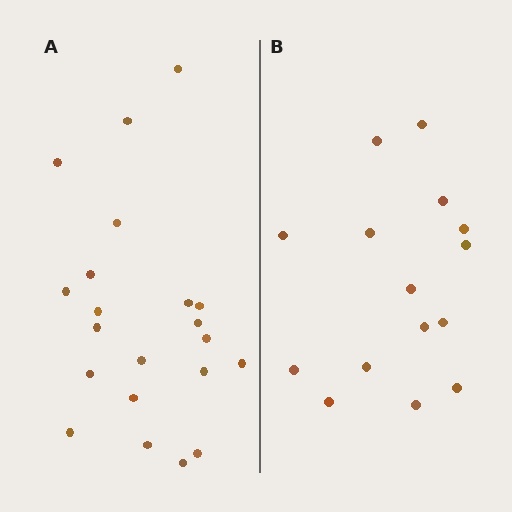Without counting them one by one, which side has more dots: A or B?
Region A (the left region) has more dots.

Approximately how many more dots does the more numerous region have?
Region A has about 6 more dots than region B.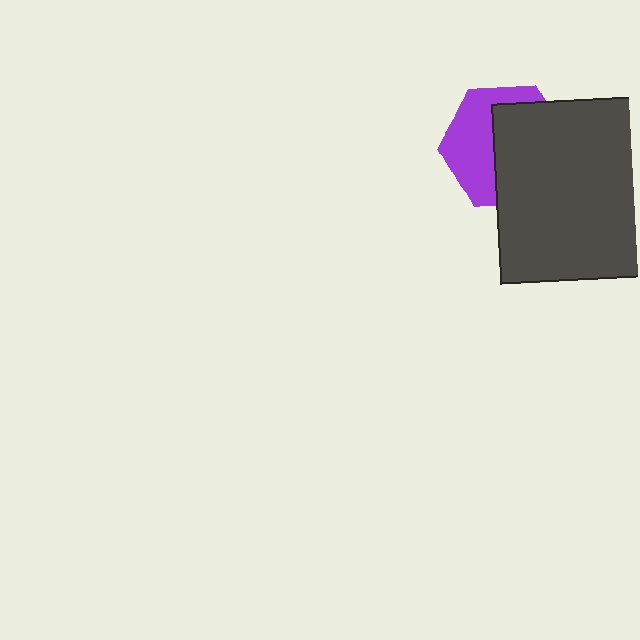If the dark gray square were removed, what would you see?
You would see the complete purple hexagon.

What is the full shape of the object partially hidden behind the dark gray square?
The partially hidden object is a purple hexagon.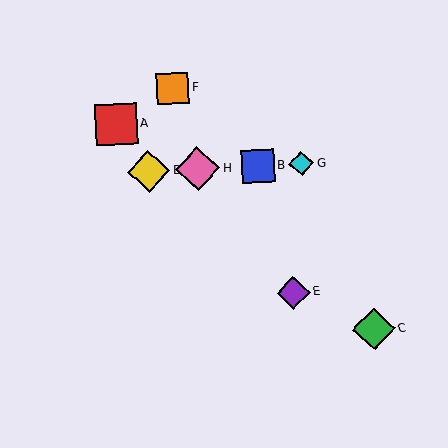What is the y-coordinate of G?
Object G is at y≈164.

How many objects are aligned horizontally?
4 objects (B, D, G, H) are aligned horizontally.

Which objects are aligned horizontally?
Objects B, D, G, H are aligned horizontally.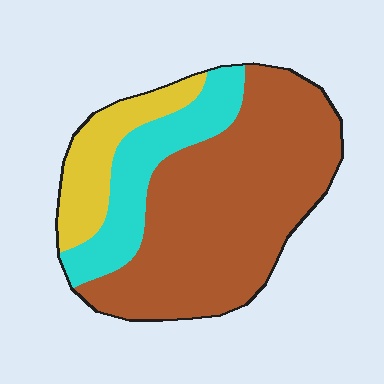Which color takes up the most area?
Brown, at roughly 65%.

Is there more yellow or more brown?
Brown.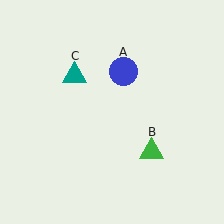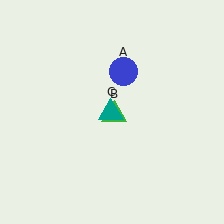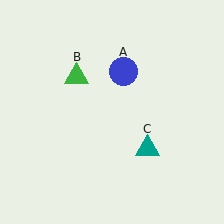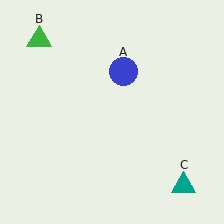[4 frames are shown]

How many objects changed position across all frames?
2 objects changed position: green triangle (object B), teal triangle (object C).